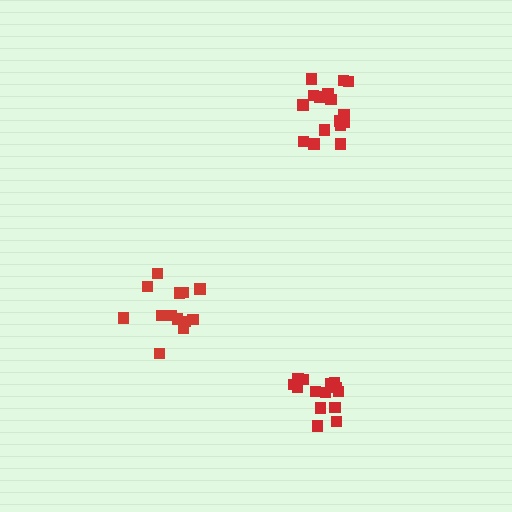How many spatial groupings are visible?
There are 3 spatial groupings.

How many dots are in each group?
Group 1: 14 dots, Group 2: 16 dots, Group 3: 13 dots (43 total).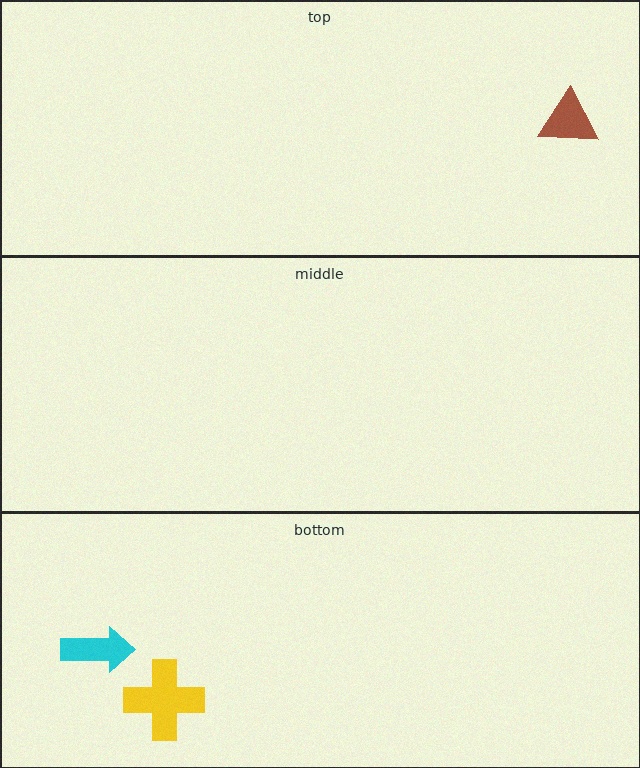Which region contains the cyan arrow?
The bottom region.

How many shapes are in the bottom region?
2.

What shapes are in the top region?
The brown triangle.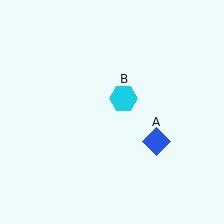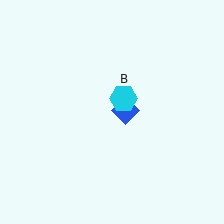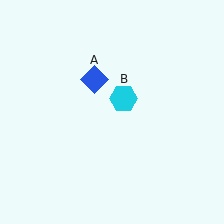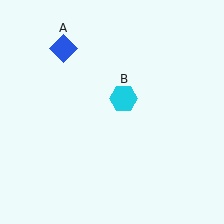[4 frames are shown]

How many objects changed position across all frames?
1 object changed position: blue diamond (object A).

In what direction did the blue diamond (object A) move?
The blue diamond (object A) moved up and to the left.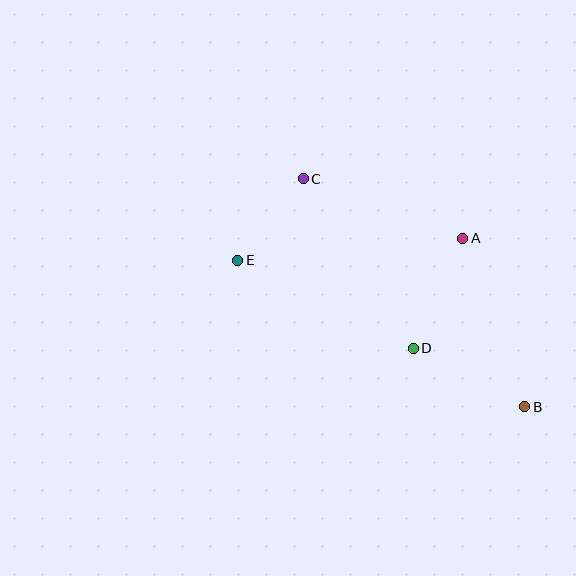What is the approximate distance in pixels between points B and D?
The distance between B and D is approximately 126 pixels.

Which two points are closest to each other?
Points C and E are closest to each other.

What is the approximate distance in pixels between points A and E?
The distance between A and E is approximately 226 pixels.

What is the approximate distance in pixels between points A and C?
The distance between A and C is approximately 170 pixels.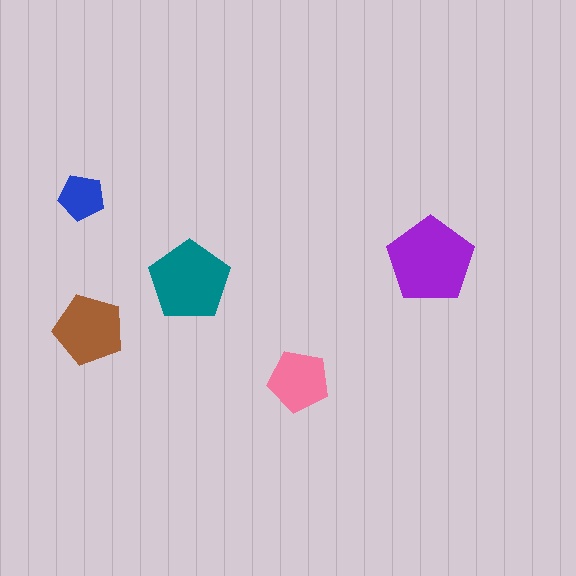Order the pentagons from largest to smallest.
the purple one, the teal one, the brown one, the pink one, the blue one.